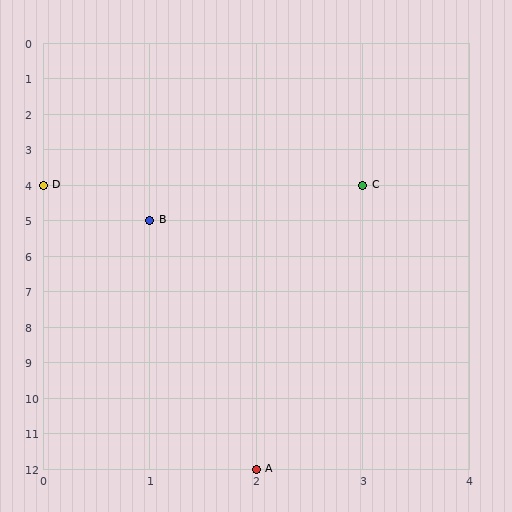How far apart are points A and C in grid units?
Points A and C are 1 column and 8 rows apart (about 8.1 grid units diagonally).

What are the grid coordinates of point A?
Point A is at grid coordinates (2, 12).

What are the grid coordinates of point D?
Point D is at grid coordinates (0, 4).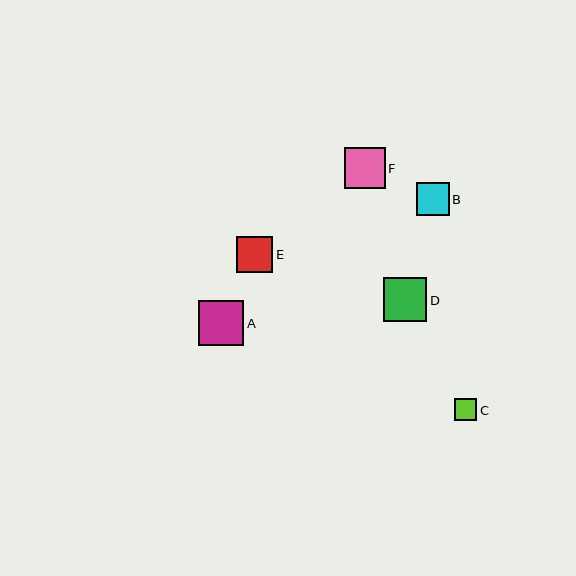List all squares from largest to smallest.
From largest to smallest: A, D, F, E, B, C.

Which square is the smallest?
Square C is the smallest with a size of approximately 22 pixels.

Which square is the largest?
Square A is the largest with a size of approximately 45 pixels.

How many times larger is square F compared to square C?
Square F is approximately 1.8 times the size of square C.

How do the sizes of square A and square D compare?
Square A and square D are approximately the same size.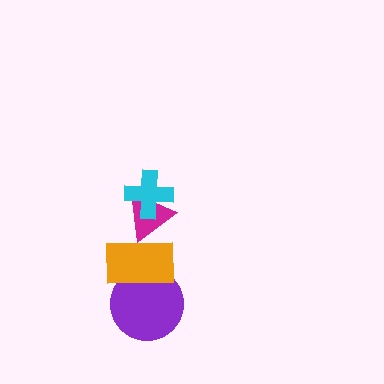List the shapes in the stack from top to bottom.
From top to bottom: the cyan cross, the magenta triangle, the orange rectangle, the purple circle.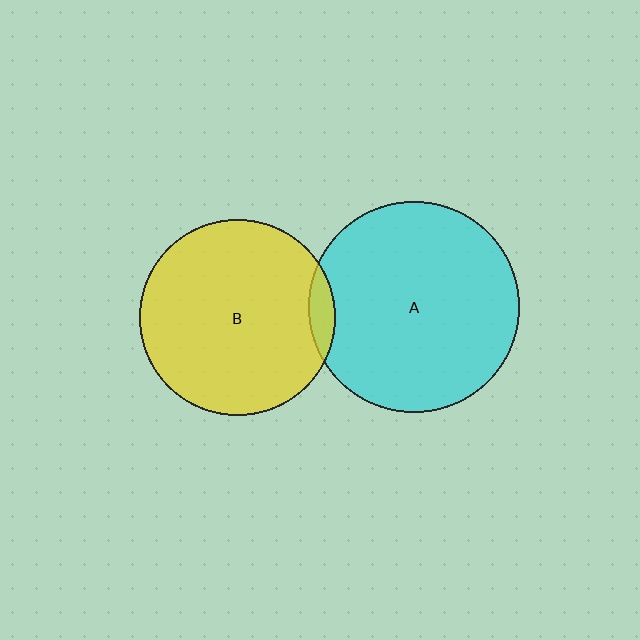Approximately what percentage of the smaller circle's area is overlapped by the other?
Approximately 5%.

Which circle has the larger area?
Circle A (cyan).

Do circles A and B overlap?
Yes.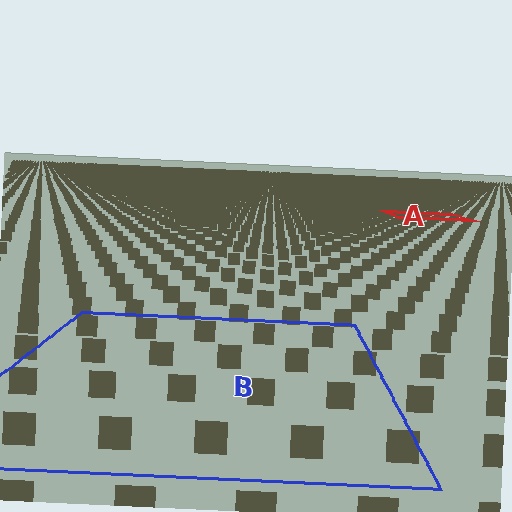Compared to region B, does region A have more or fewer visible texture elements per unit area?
Region A has more texture elements per unit area — they are packed more densely because it is farther away.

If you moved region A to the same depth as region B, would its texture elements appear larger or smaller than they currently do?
They would appear larger. At a closer depth, the same texture elements are projected at a bigger on-screen size.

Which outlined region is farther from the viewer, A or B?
Region A is farther from the viewer — the texture elements inside it appear smaller and more densely packed.